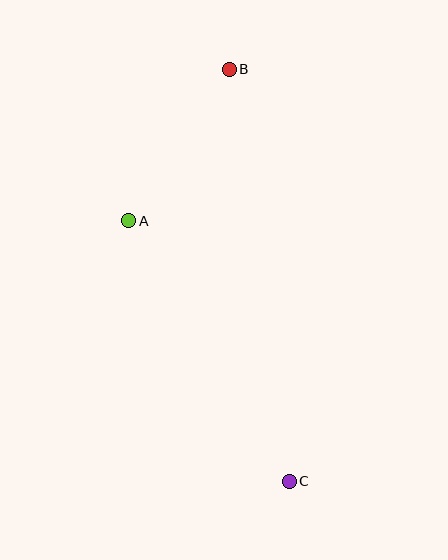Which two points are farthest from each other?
Points B and C are farthest from each other.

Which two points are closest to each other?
Points A and B are closest to each other.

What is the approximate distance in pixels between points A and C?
The distance between A and C is approximately 306 pixels.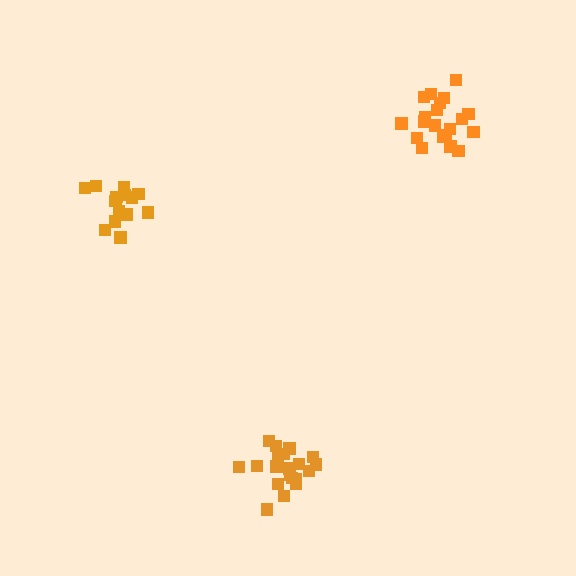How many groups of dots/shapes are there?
There are 3 groups.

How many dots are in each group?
Group 1: 20 dots, Group 2: 14 dots, Group 3: 20 dots (54 total).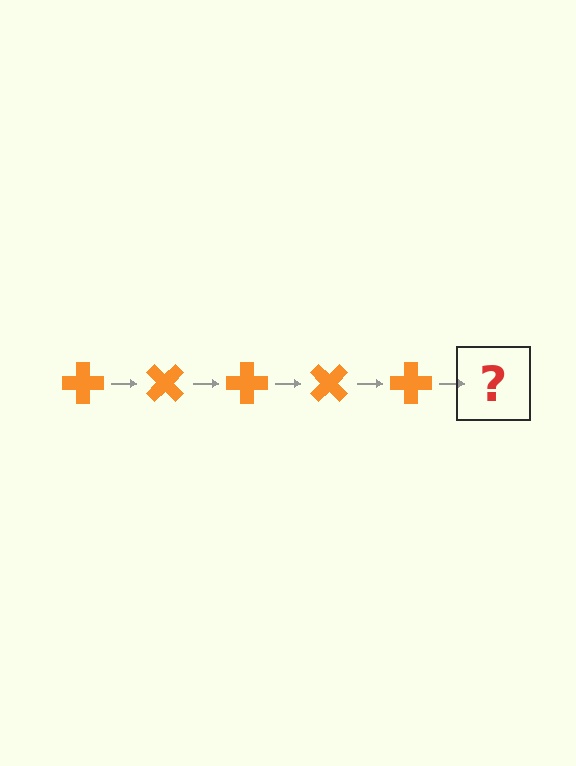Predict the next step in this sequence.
The next step is an orange cross rotated 225 degrees.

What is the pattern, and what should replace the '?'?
The pattern is that the cross rotates 45 degrees each step. The '?' should be an orange cross rotated 225 degrees.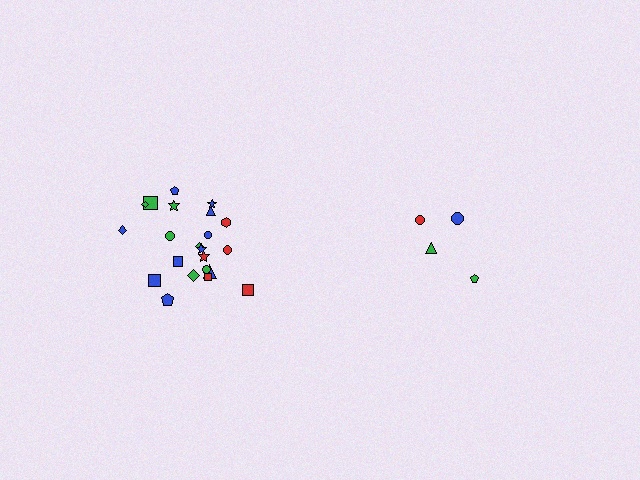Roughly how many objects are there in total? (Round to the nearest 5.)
Roughly 25 objects in total.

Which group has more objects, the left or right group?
The left group.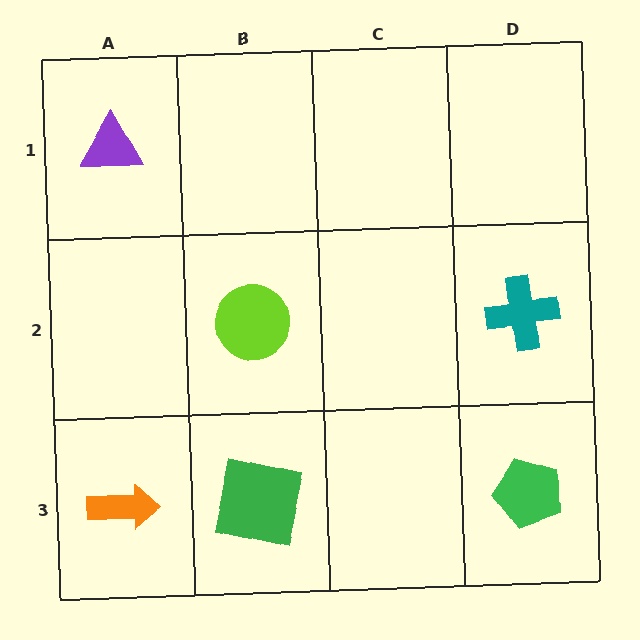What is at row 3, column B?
A green square.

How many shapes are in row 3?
3 shapes.